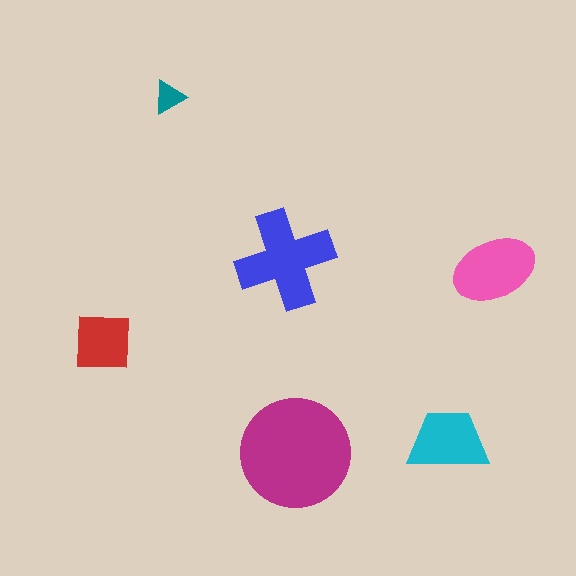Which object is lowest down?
The magenta circle is bottommost.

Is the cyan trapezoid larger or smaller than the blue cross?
Smaller.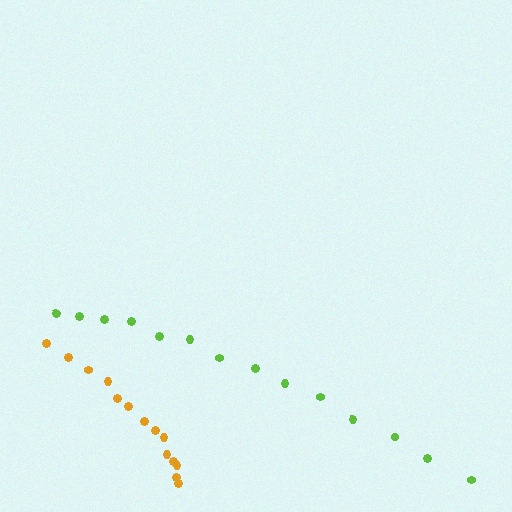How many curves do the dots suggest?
There are 2 distinct paths.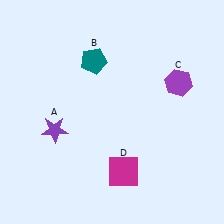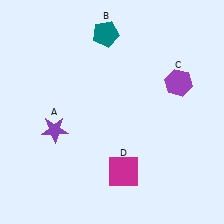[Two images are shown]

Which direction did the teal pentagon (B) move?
The teal pentagon (B) moved up.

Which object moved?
The teal pentagon (B) moved up.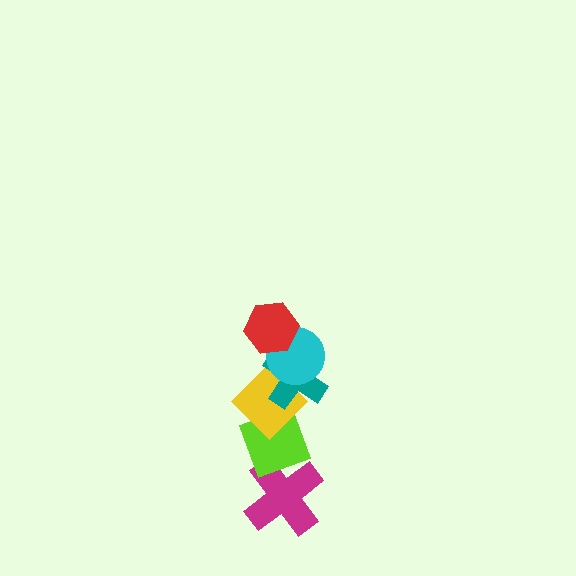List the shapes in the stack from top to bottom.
From top to bottom: the red hexagon, the cyan circle, the teal cross, the yellow diamond, the lime diamond, the magenta cross.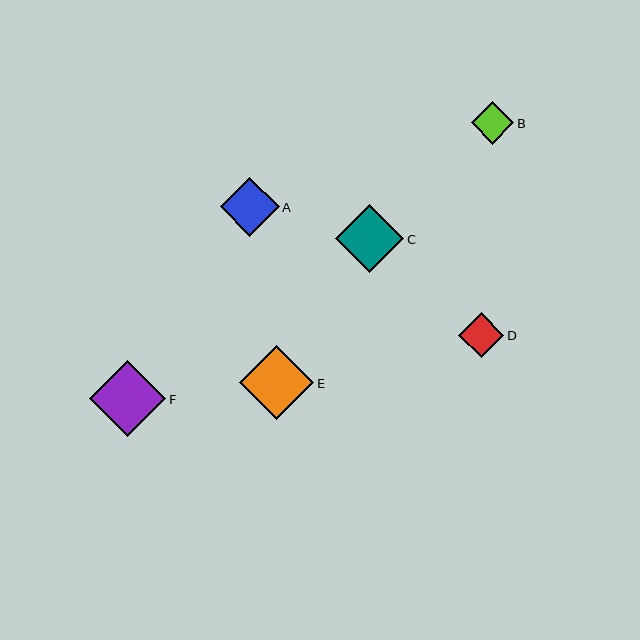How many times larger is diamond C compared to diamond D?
Diamond C is approximately 1.5 times the size of diamond D.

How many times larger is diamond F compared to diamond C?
Diamond F is approximately 1.1 times the size of diamond C.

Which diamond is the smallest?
Diamond B is the smallest with a size of approximately 43 pixels.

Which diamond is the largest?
Diamond F is the largest with a size of approximately 76 pixels.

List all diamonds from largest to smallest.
From largest to smallest: F, E, C, A, D, B.